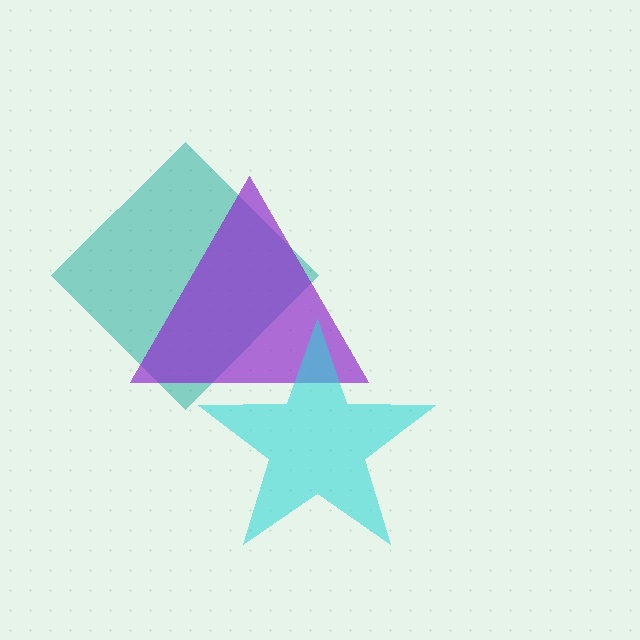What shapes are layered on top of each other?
The layered shapes are: a teal diamond, a purple triangle, a cyan star.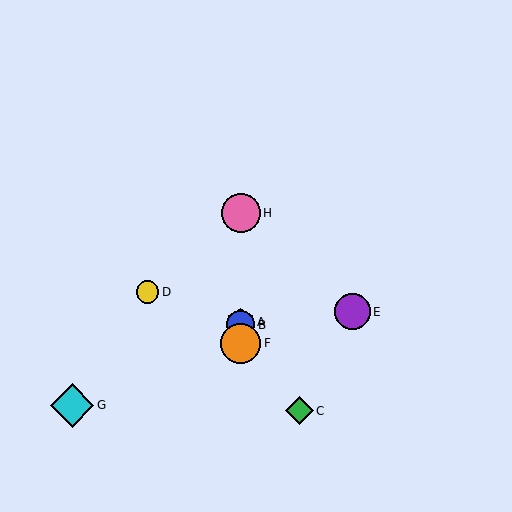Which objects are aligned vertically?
Objects A, B, F, H are aligned vertically.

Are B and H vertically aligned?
Yes, both are at x≈241.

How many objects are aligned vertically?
4 objects (A, B, F, H) are aligned vertically.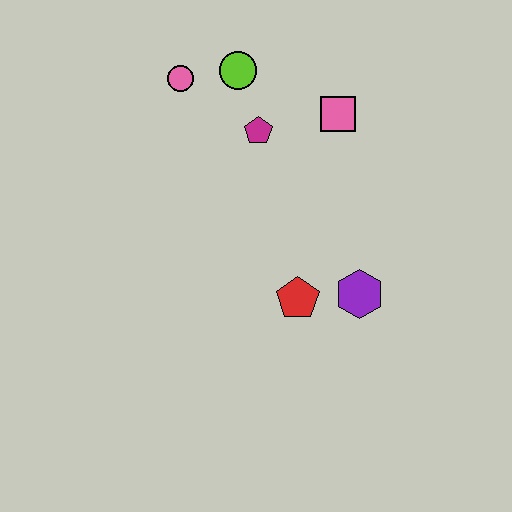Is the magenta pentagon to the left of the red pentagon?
Yes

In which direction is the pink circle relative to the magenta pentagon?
The pink circle is to the left of the magenta pentagon.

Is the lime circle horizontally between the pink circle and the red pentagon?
Yes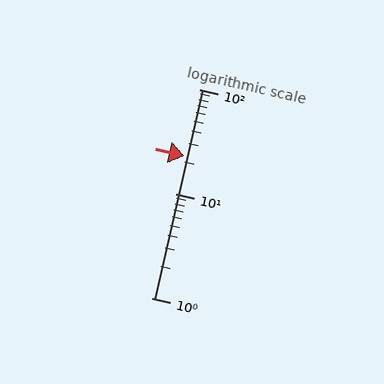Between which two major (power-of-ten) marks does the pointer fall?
The pointer is between 10 and 100.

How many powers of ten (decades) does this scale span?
The scale spans 2 decades, from 1 to 100.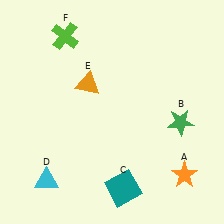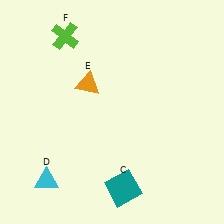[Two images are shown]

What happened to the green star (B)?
The green star (B) was removed in Image 2. It was in the bottom-right area of Image 1.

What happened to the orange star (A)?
The orange star (A) was removed in Image 2. It was in the bottom-right area of Image 1.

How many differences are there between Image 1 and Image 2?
There are 2 differences between the two images.